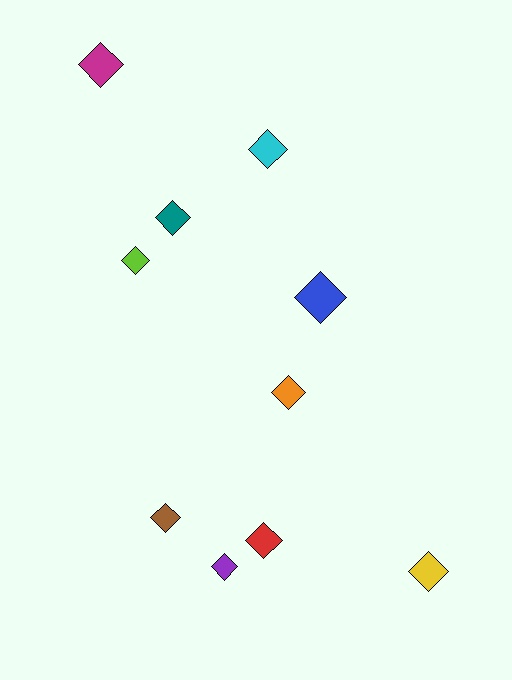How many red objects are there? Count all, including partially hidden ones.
There is 1 red object.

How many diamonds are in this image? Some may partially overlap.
There are 10 diamonds.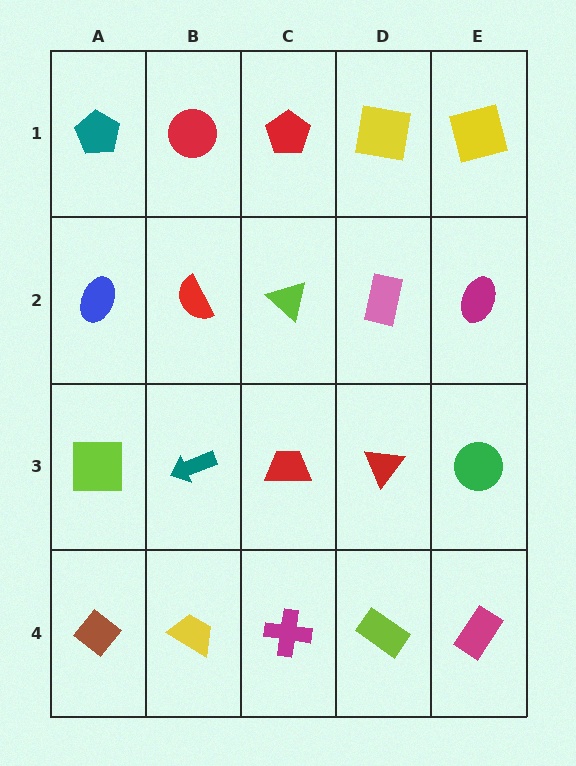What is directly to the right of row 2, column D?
A magenta ellipse.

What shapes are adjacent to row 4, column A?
A lime square (row 3, column A), a yellow trapezoid (row 4, column B).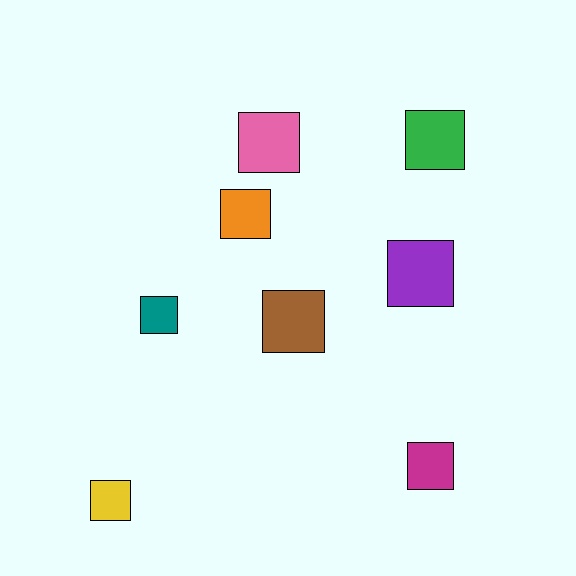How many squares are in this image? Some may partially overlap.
There are 8 squares.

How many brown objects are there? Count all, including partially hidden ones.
There is 1 brown object.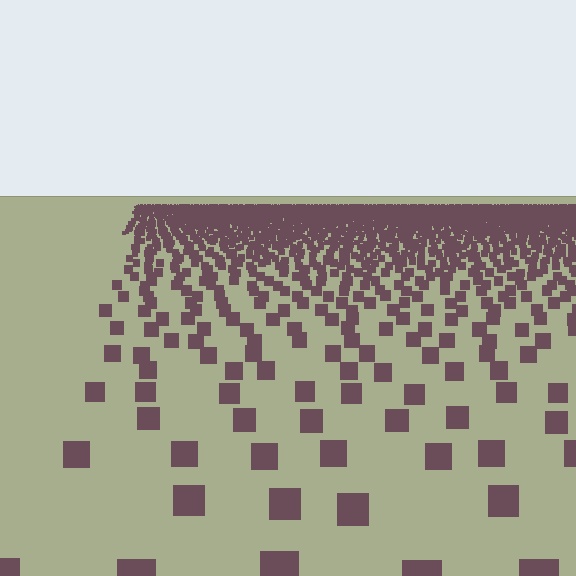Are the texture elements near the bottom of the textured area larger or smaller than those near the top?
Larger. Near the bottom, elements are closer to the viewer and appear at a bigger on-screen size.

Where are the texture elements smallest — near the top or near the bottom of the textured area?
Near the top.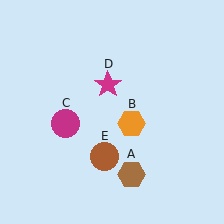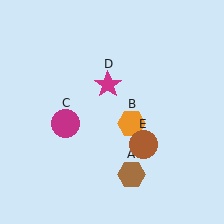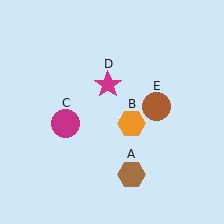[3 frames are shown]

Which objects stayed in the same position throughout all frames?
Brown hexagon (object A) and orange hexagon (object B) and magenta circle (object C) and magenta star (object D) remained stationary.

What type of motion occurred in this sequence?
The brown circle (object E) rotated counterclockwise around the center of the scene.